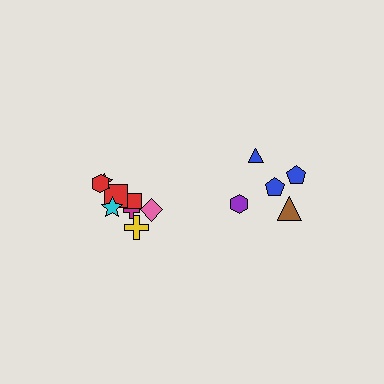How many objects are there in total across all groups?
There are 13 objects.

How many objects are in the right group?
There are 5 objects.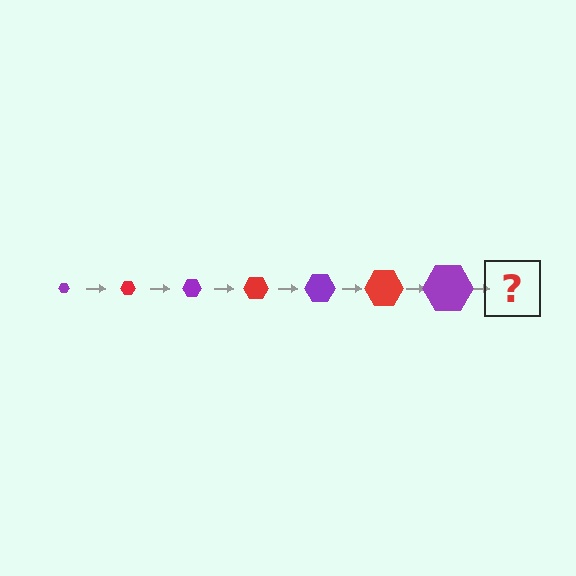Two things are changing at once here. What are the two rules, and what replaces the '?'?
The two rules are that the hexagon grows larger each step and the color cycles through purple and red. The '?' should be a red hexagon, larger than the previous one.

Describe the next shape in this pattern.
It should be a red hexagon, larger than the previous one.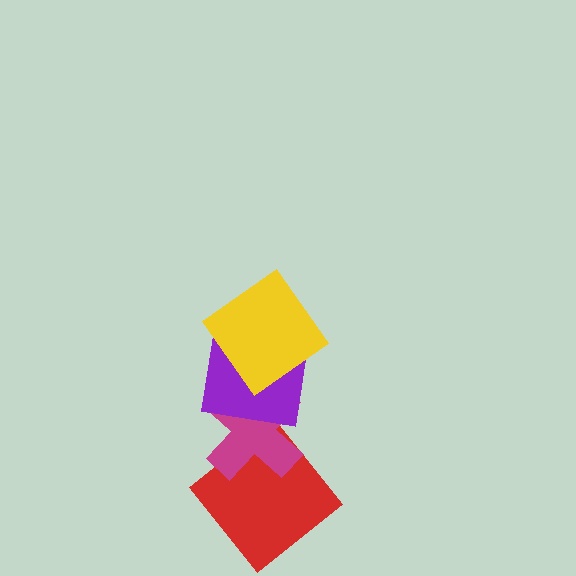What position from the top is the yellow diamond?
The yellow diamond is 1st from the top.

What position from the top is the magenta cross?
The magenta cross is 3rd from the top.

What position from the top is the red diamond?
The red diamond is 4th from the top.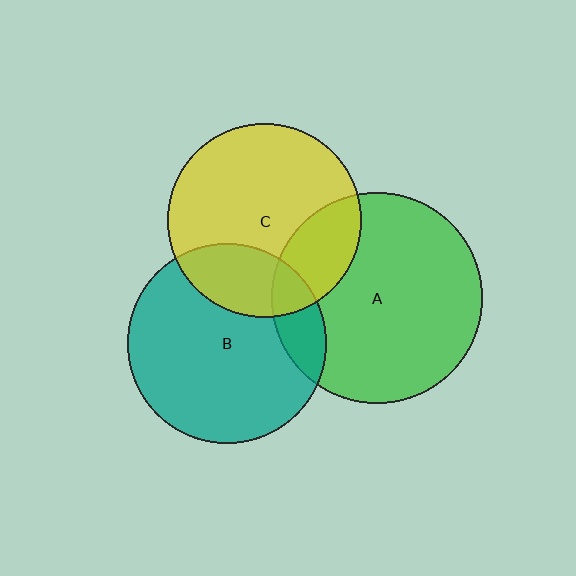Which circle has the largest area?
Circle A (green).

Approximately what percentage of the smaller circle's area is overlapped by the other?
Approximately 25%.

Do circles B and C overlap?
Yes.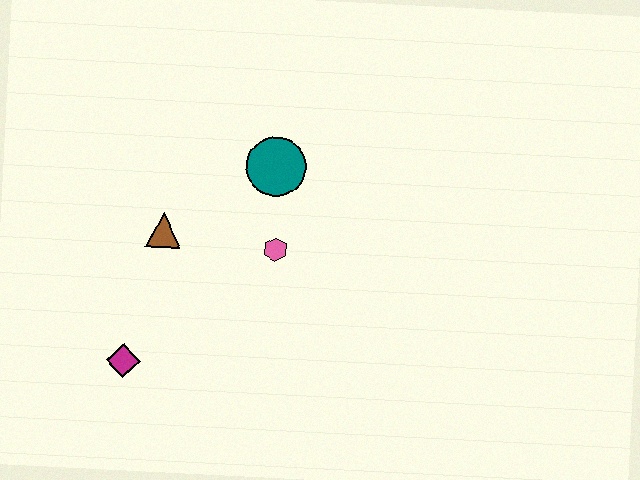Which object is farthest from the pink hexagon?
The magenta diamond is farthest from the pink hexagon.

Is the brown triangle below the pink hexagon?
No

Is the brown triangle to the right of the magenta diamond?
Yes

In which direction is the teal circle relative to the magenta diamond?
The teal circle is above the magenta diamond.